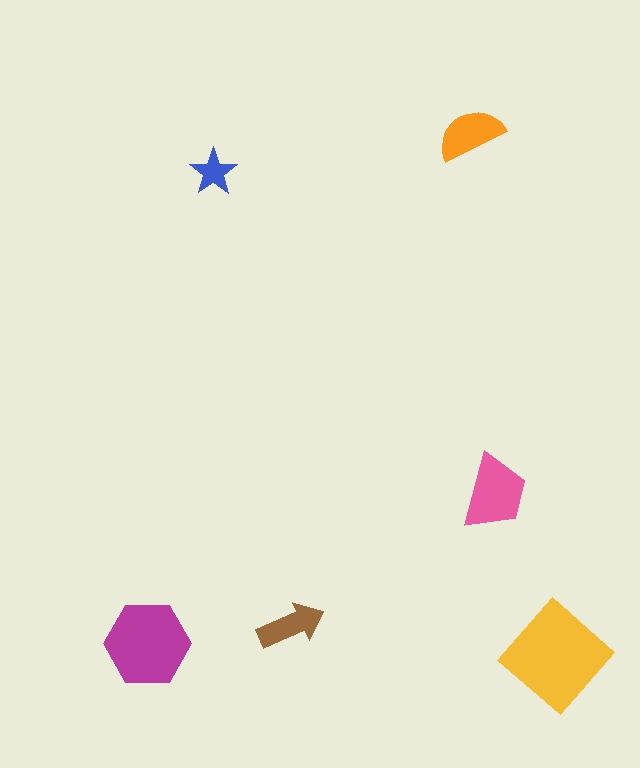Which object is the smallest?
The blue star.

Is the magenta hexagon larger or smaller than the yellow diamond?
Smaller.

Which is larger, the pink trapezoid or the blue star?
The pink trapezoid.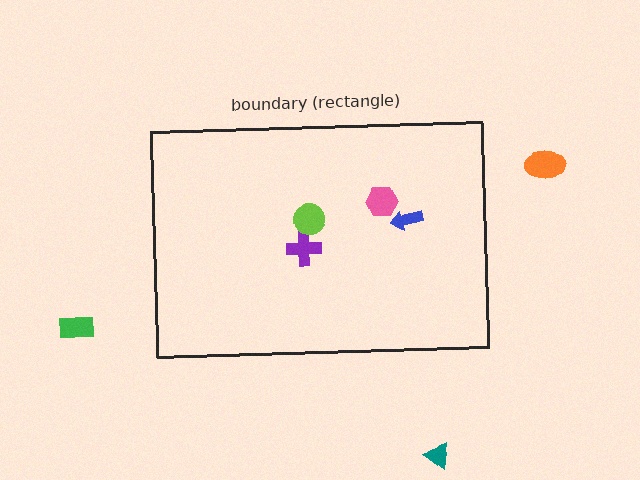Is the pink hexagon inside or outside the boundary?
Inside.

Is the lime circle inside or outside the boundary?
Inside.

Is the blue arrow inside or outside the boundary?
Inside.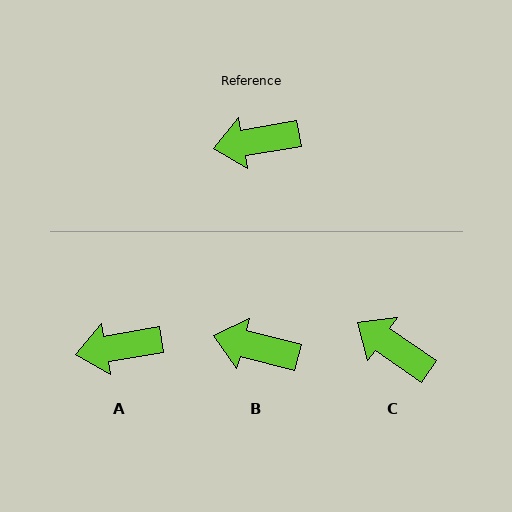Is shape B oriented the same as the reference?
No, it is off by about 24 degrees.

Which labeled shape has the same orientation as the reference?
A.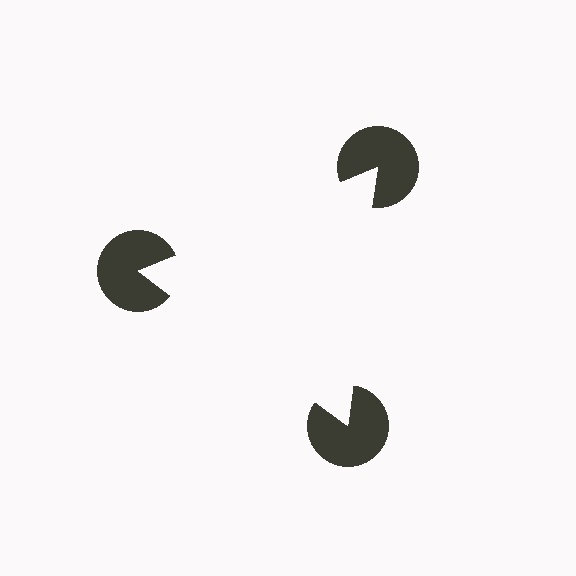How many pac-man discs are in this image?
There are 3 — one at each vertex of the illusory triangle.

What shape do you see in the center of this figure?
An illusory triangle — its edges are inferred from the aligned wedge cuts in the pac-man discs, not physically drawn.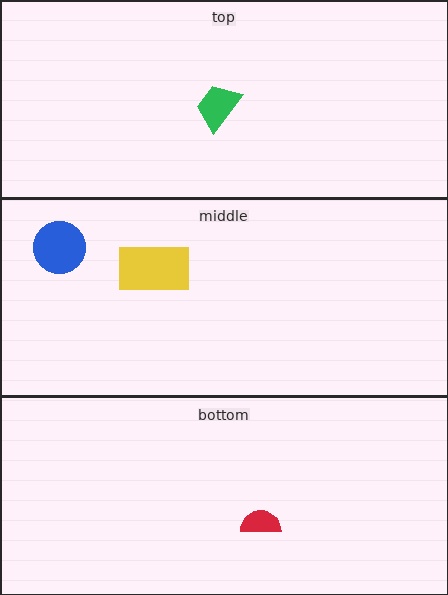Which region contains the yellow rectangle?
The middle region.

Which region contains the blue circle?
The middle region.